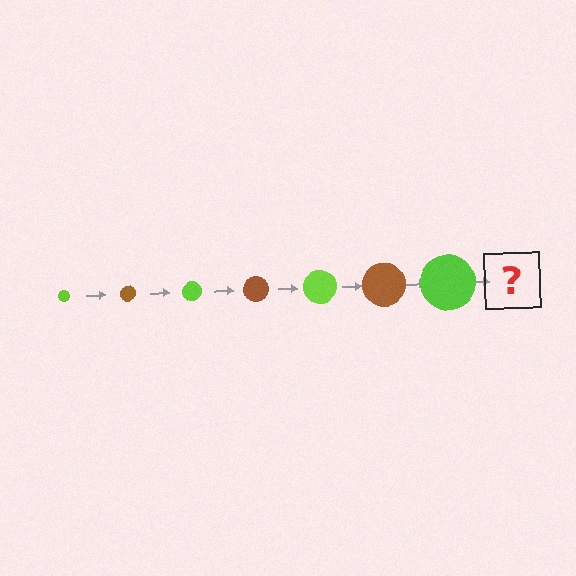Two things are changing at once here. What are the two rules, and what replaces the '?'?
The two rules are that the circle grows larger each step and the color cycles through lime and brown. The '?' should be a brown circle, larger than the previous one.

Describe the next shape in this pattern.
It should be a brown circle, larger than the previous one.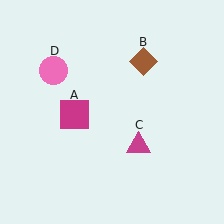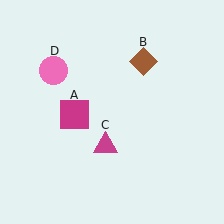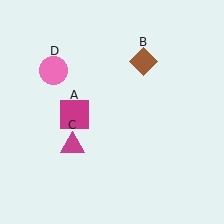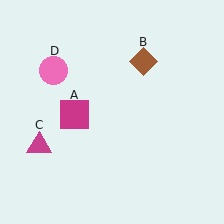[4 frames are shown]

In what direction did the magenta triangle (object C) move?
The magenta triangle (object C) moved left.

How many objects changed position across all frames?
1 object changed position: magenta triangle (object C).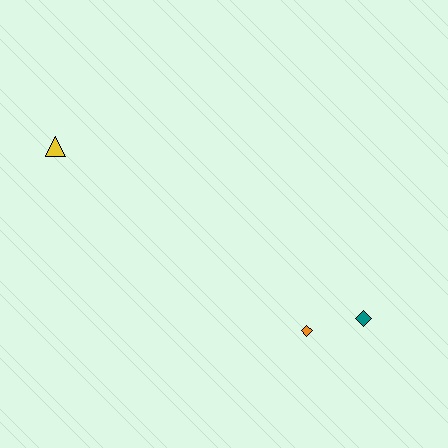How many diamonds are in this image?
There are 2 diamonds.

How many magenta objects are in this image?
There are no magenta objects.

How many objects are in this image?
There are 3 objects.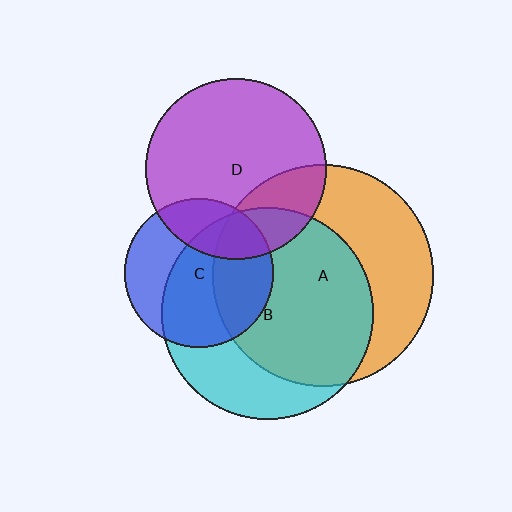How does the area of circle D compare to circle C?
Approximately 1.5 times.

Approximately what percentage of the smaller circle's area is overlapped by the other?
Approximately 65%.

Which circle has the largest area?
Circle A (orange).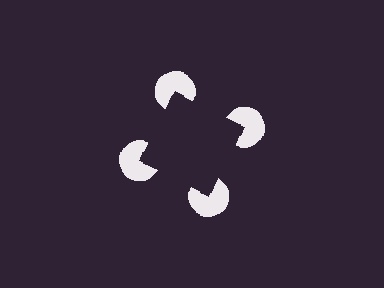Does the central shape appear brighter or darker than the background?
It typically appears slightly darker than the background, even though no actual brightness change is drawn.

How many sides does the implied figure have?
4 sides.